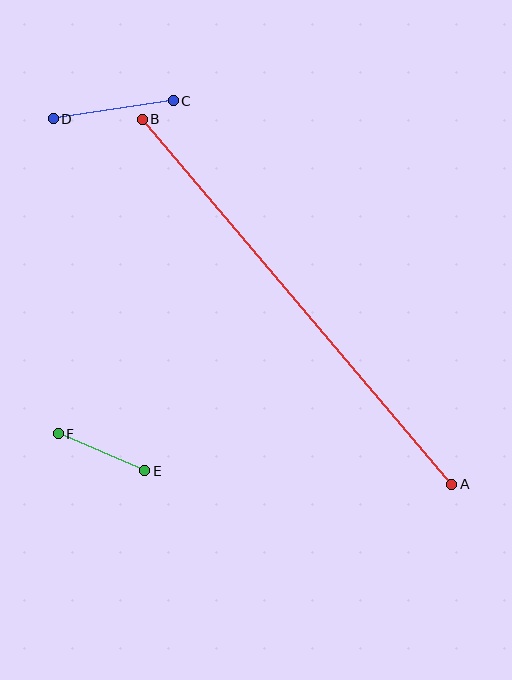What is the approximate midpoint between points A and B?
The midpoint is at approximately (297, 302) pixels.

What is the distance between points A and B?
The distance is approximately 479 pixels.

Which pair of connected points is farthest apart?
Points A and B are farthest apart.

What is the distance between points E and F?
The distance is approximately 94 pixels.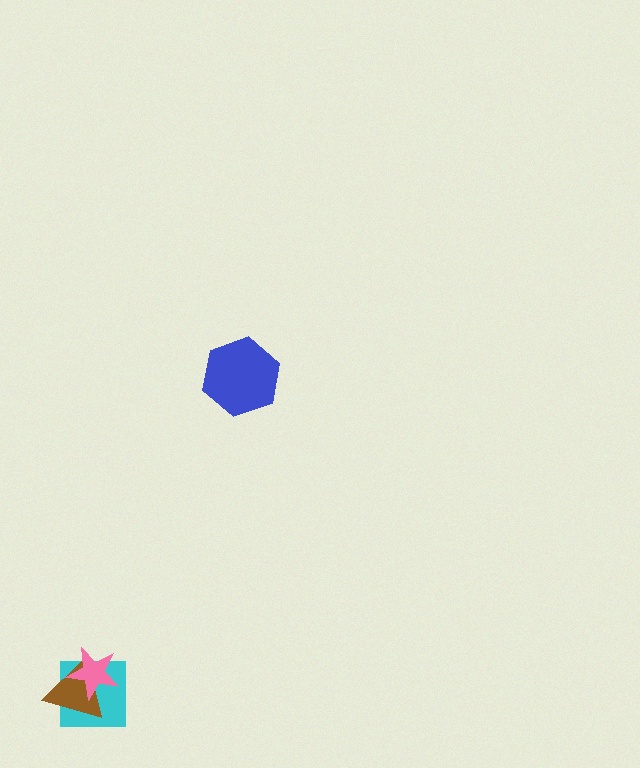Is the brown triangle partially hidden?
Yes, it is partially covered by another shape.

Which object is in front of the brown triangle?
The pink star is in front of the brown triangle.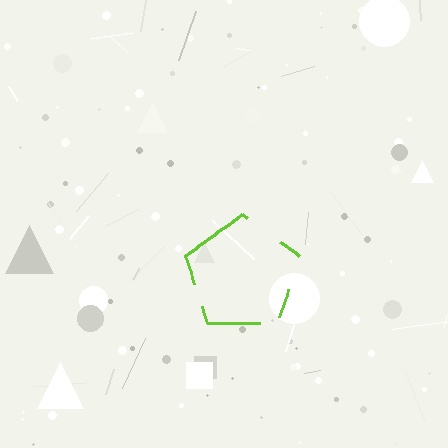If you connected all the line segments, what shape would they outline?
They would outline a pentagon.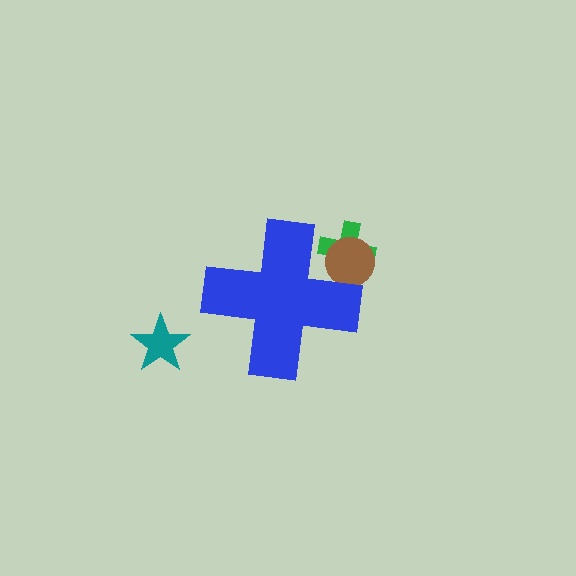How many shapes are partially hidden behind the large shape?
2 shapes are partially hidden.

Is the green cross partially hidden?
Yes, the green cross is partially hidden behind the blue cross.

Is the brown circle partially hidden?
Yes, the brown circle is partially hidden behind the blue cross.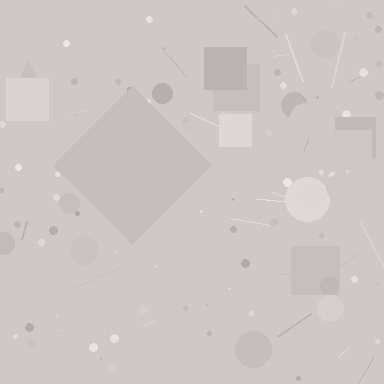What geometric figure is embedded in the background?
A diamond is embedded in the background.